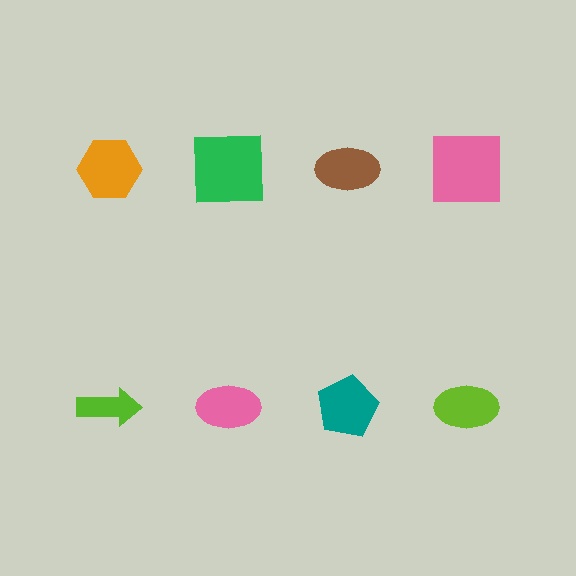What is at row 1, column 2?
A green square.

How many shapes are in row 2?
4 shapes.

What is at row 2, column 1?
A lime arrow.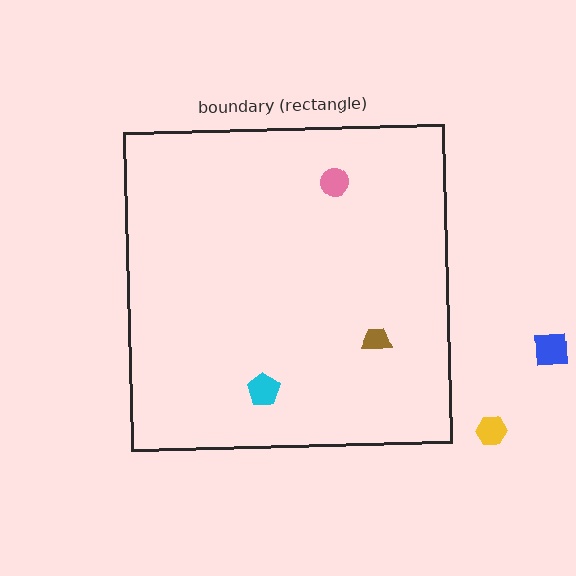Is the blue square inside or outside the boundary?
Outside.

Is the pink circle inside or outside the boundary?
Inside.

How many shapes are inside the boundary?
3 inside, 2 outside.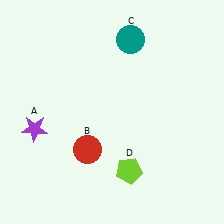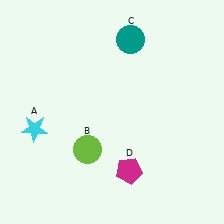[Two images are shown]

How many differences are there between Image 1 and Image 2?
There are 3 differences between the two images.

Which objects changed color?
A changed from purple to cyan. B changed from red to lime. D changed from lime to magenta.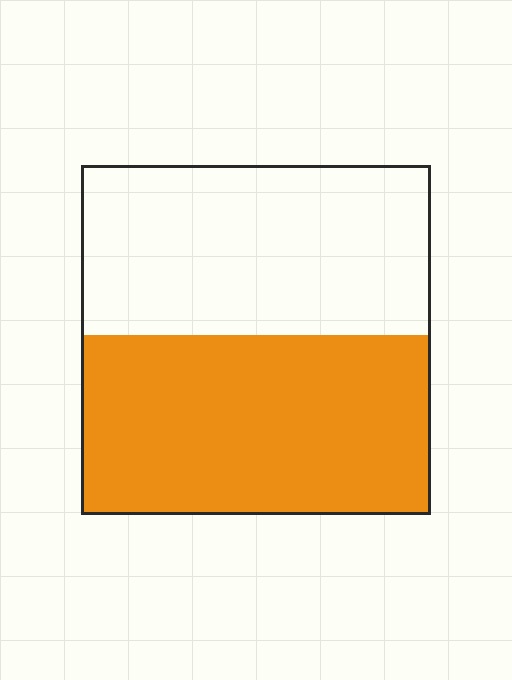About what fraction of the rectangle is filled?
About one half (1/2).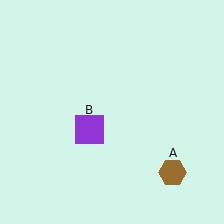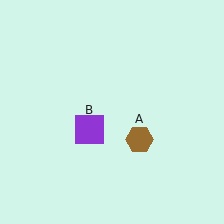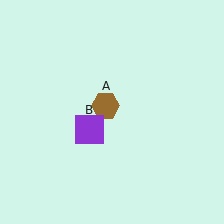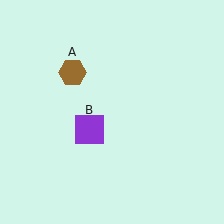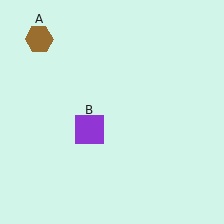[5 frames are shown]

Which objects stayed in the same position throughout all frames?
Purple square (object B) remained stationary.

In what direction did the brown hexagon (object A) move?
The brown hexagon (object A) moved up and to the left.